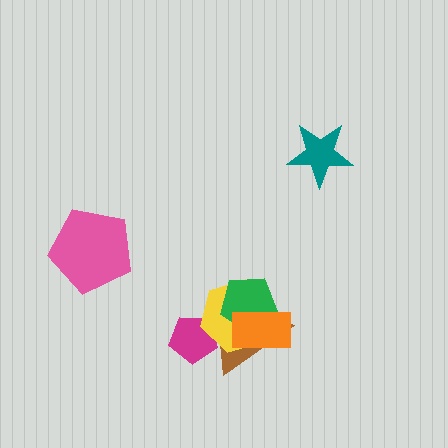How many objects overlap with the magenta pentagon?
2 objects overlap with the magenta pentagon.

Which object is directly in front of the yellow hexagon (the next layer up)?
The green pentagon is directly in front of the yellow hexagon.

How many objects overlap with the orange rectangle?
3 objects overlap with the orange rectangle.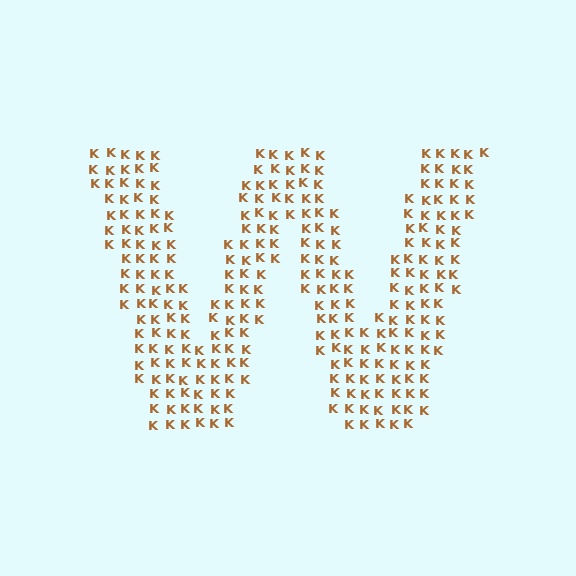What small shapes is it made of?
It is made of small letter K's.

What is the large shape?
The large shape is the letter W.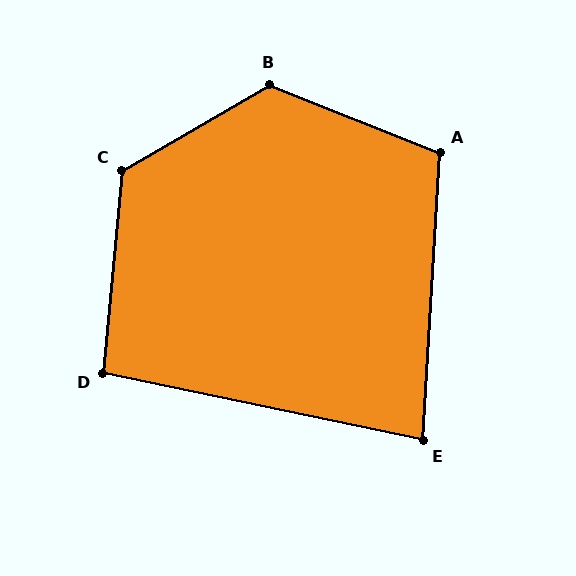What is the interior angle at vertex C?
Approximately 125 degrees (obtuse).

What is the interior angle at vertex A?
Approximately 108 degrees (obtuse).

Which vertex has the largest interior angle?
B, at approximately 128 degrees.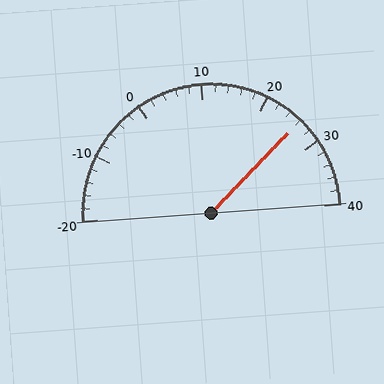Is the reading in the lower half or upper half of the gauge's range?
The reading is in the upper half of the range (-20 to 40).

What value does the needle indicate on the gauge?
The needle indicates approximately 26.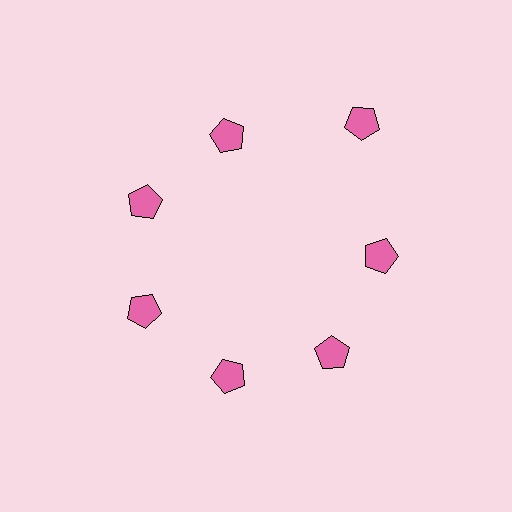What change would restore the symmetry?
The symmetry would be restored by moving it inward, back onto the ring so that all 7 pentagons sit at equal angles and equal distance from the center.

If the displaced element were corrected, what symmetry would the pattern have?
It would have 7-fold rotational symmetry — the pattern would map onto itself every 51 degrees.